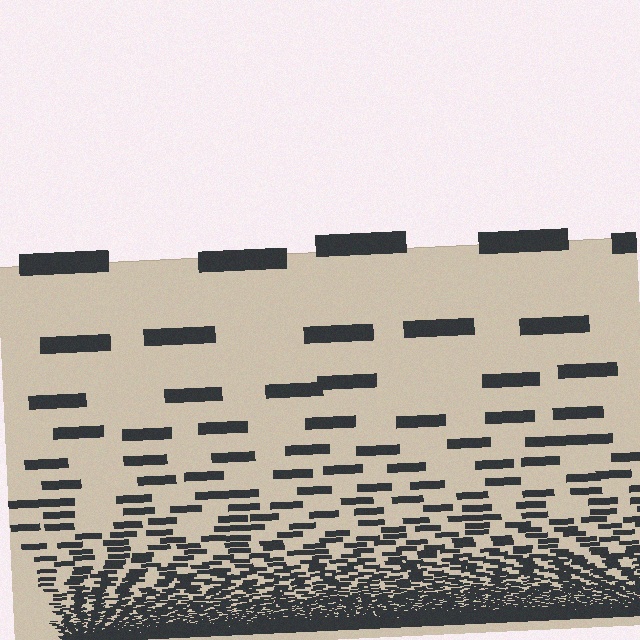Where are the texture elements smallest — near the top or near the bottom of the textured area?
Near the bottom.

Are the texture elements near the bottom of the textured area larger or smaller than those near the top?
Smaller. The gradient is inverted — elements near the bottom are smaller and denser.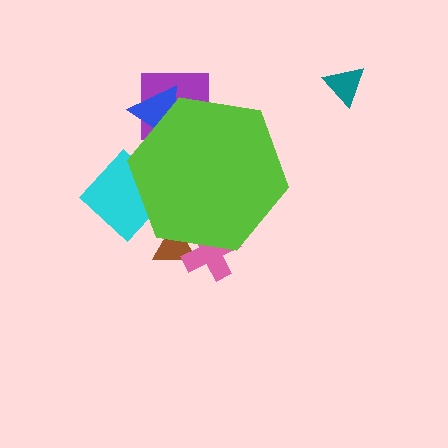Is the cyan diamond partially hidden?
Yes, the cyan diamond is partially hidden behind the lime hexagon.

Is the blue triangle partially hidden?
Yes, the blue triangle is partially hidden behind the lime hexagon.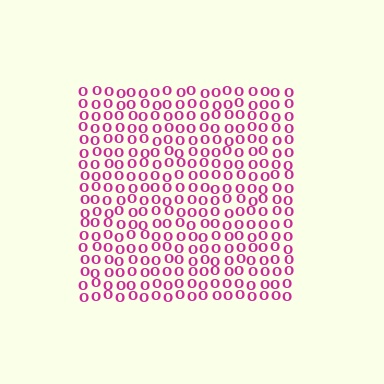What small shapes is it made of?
It is made of small letter O's.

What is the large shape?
The large shape is a square.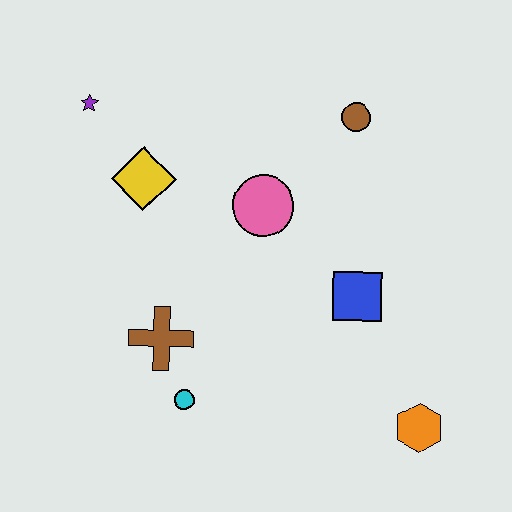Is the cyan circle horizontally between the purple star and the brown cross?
No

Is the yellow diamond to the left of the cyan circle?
Yes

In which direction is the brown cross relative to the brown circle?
The brown cross is below the brown circle.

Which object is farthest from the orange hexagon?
The purple star is farthest from the orange hexagon.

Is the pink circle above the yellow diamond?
No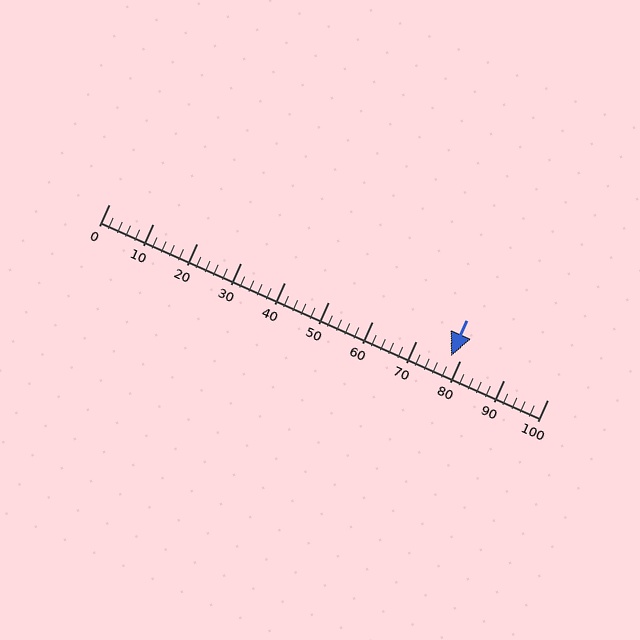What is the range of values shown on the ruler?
The ruler shows values from 0 to 100.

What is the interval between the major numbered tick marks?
The major tick marks are spaced 10 units apart.